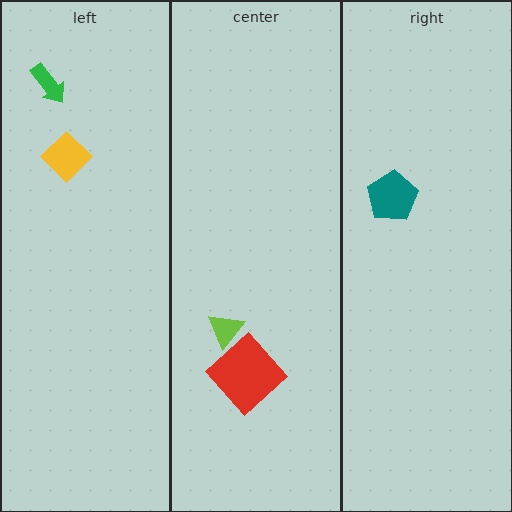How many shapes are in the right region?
1.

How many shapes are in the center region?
2.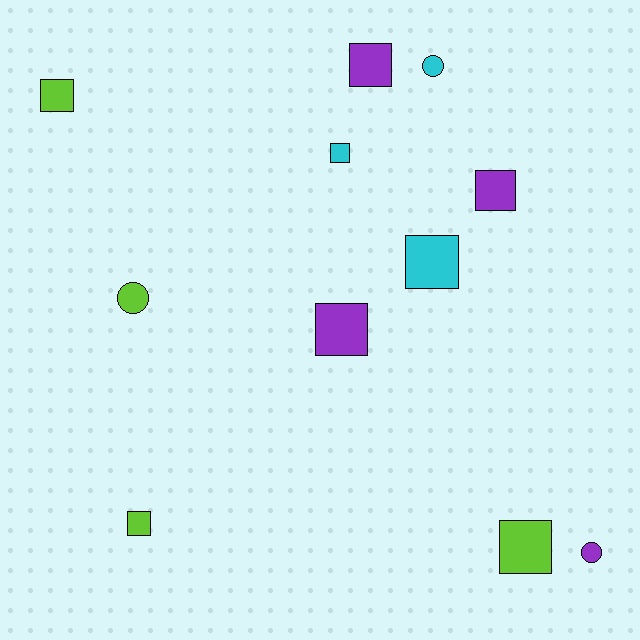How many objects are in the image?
There are 11 objects.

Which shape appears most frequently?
Square, with 8 objects.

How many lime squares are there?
There are 3 lime squares.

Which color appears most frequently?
Purple, with 4 objects.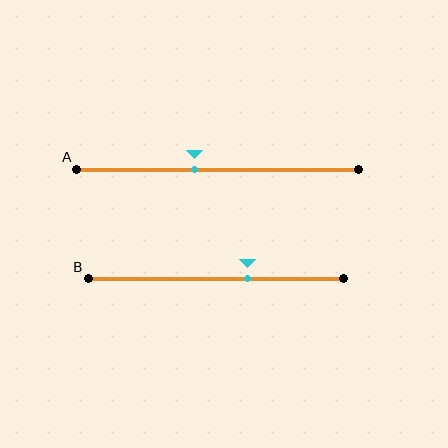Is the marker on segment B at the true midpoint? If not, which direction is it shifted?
No, the marker on segment B is shifted to the right by about 13% of the segment length.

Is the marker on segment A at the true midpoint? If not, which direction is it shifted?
No, the marker on segment A is shifted to the left by about 8% of the segment length.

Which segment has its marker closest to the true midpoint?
Segment A has its marker closest to the true midpoint.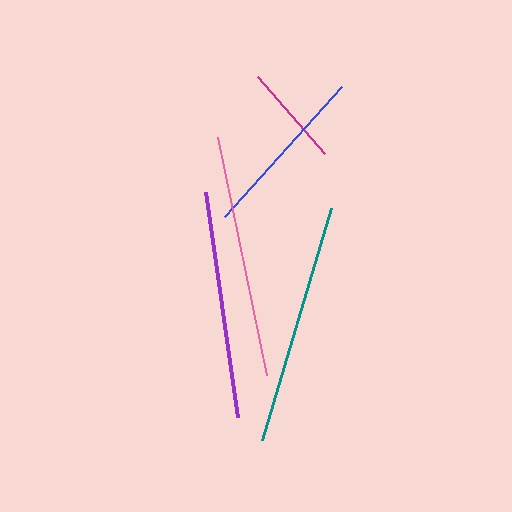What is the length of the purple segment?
The purple segment is approximately 227 pixels long.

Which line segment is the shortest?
The magenta line is the shortest at approximately 102 pixels.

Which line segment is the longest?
The pink line is the longest at approximately 243 pixels.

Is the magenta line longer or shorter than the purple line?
The purple line is longer than the magenta line.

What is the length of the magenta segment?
The magenta segment is approximately 102 pixels long.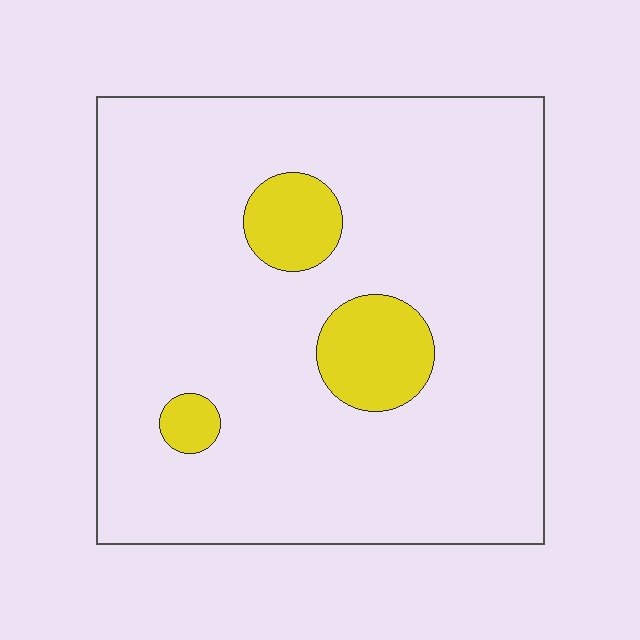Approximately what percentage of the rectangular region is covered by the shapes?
Approximately 10%.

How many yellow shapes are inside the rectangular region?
3.